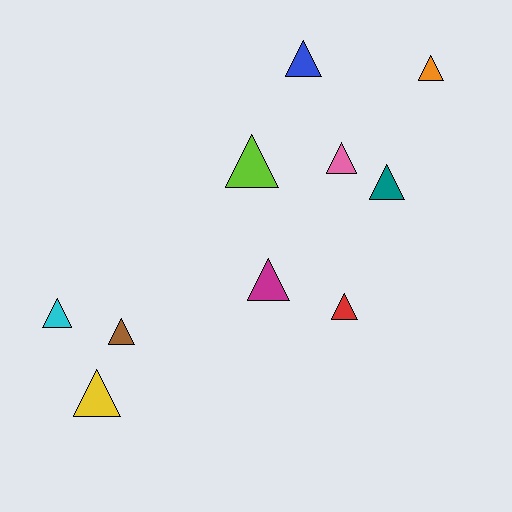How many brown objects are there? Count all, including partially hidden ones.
There is 1 brown object.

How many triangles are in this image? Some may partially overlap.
There are 10 triangles.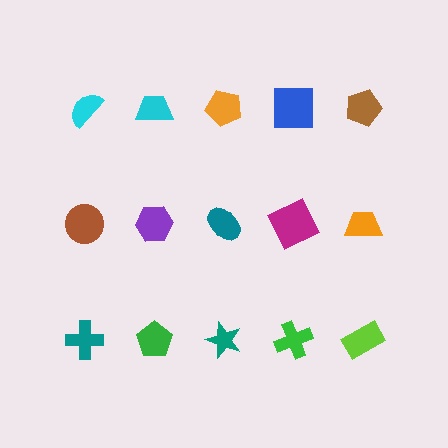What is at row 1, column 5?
A brown pentagon.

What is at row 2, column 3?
A teal ellipse.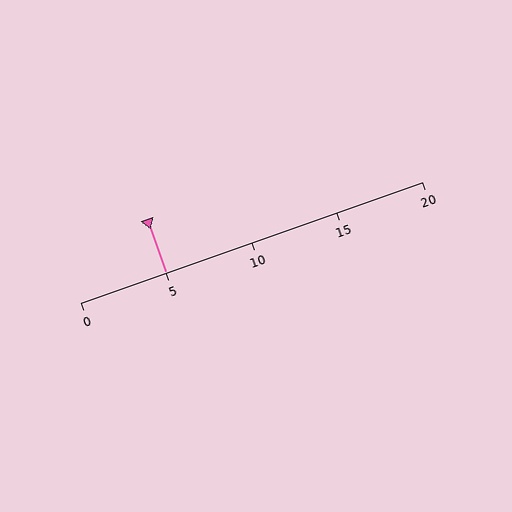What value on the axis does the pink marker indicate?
The marker indicates approximately 5.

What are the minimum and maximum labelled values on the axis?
The axis runs from 0 to 20.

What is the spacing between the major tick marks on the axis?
The major ticks are spaced 5 apart.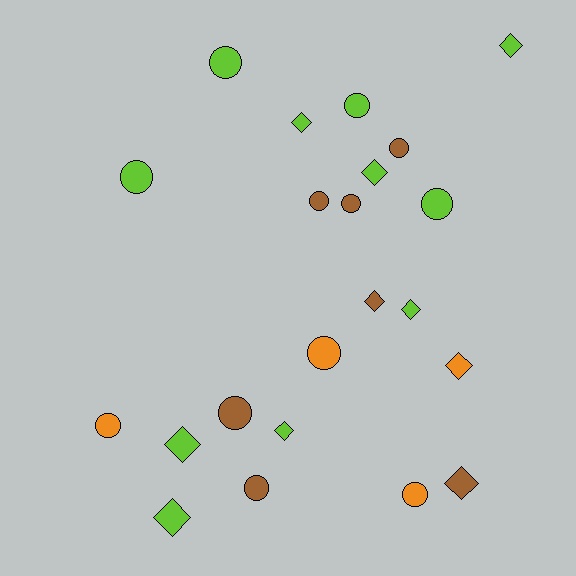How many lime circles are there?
There are 4 lime circles.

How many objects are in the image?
There are 22 objects.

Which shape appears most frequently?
Circle, with 12 objects.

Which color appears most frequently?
Lime, with 11 objects.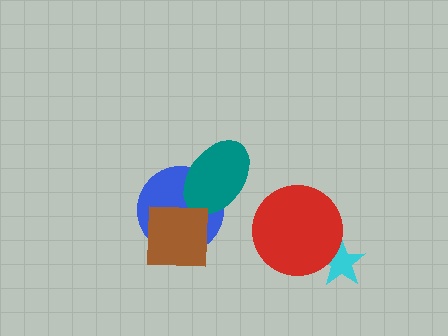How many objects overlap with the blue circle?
2 objects overlap with the blue circle.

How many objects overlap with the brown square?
2 objects overlap with the brown square.